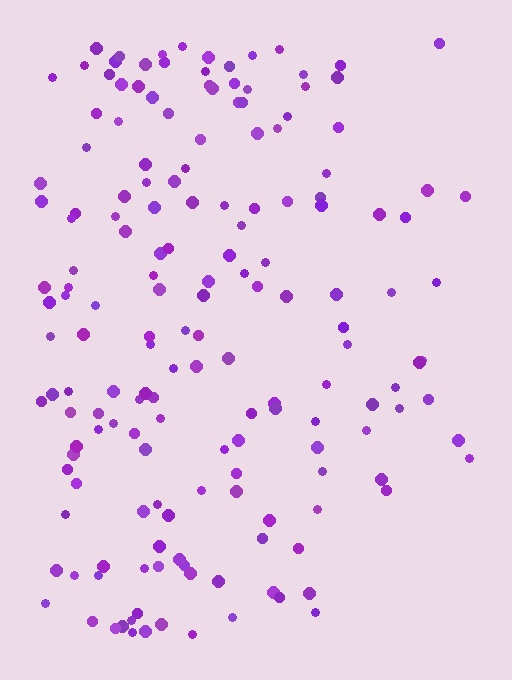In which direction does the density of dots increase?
From right to left, with the left side densest.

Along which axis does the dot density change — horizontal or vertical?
Horizontal.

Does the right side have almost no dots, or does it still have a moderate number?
Still a moderate number, just noticeably fewer than the left.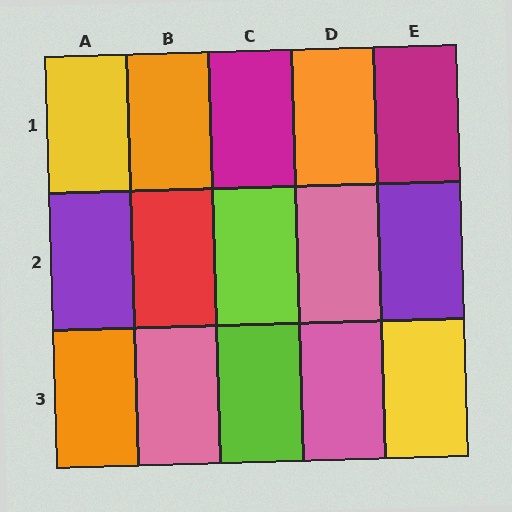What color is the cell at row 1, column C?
Magenta.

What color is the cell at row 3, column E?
Yellow.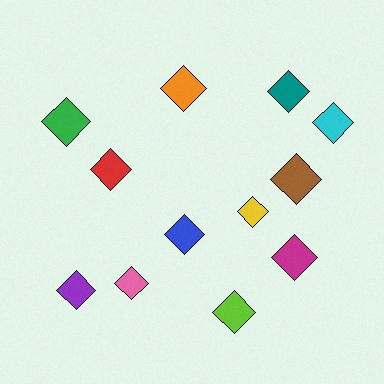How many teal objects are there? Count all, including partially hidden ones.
There is 1 teal object.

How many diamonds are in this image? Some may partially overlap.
There are 12 diamonds.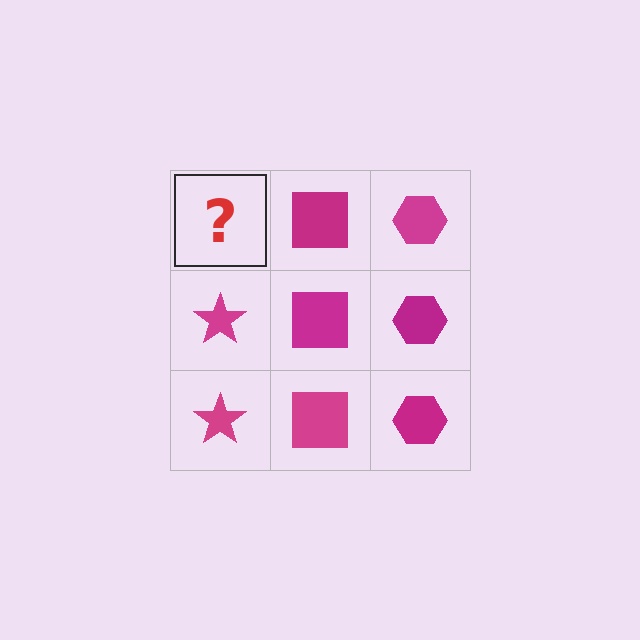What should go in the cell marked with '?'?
The missing cell should contain a magenta star.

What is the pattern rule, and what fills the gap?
The rule is that each column has a consistent shape. The gap should be filled with a magenta star.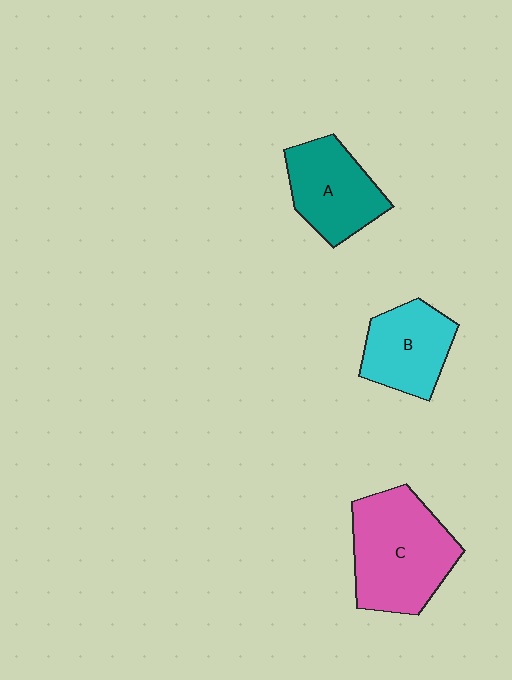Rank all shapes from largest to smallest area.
From largest to smallest: C (pink), A (teal), B (cyan).